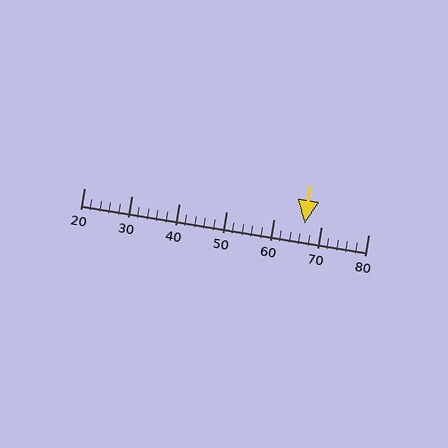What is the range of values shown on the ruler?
The ruler shows values from 20 to 80.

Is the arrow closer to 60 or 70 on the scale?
The arrow is closer to 70.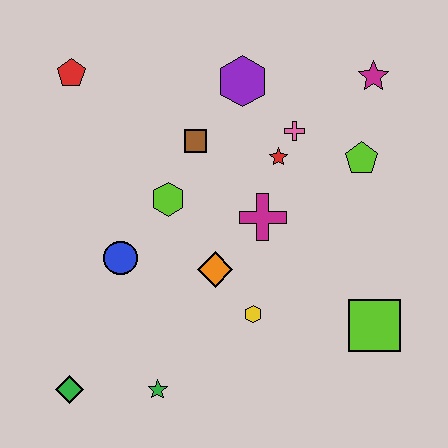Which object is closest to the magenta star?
The lime pentagon is closest to the magenta star.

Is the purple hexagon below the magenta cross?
No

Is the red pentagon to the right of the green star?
No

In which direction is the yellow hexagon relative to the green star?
The yellow hexagon is to the right of the green star.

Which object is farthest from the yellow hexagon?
The red pentagon is farthest from the yellow hexagon.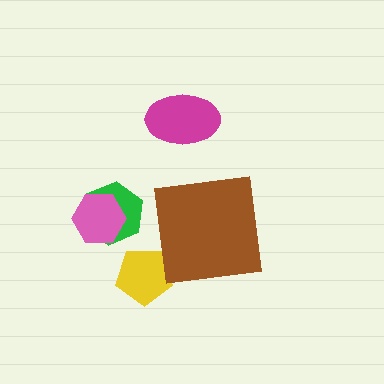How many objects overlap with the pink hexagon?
1 object overlaps with the pink hexagon.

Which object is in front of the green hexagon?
The pink hexagon is in front of the green hexagon.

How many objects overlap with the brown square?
0 objects overlap with the brown square.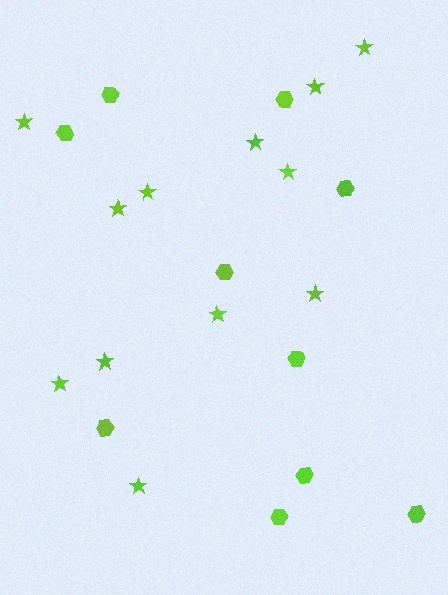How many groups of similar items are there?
There are 2 groups: one group of hexagons (10) and one group of stars (12).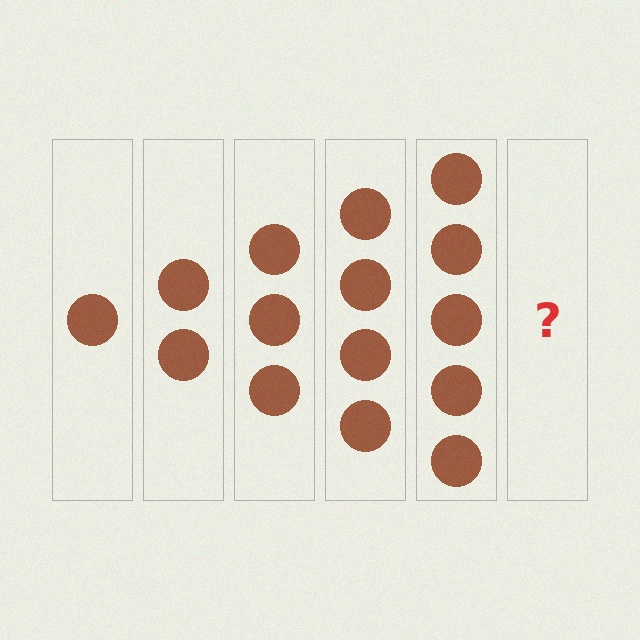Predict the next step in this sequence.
The next step is 6 circles.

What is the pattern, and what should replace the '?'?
The pattern is that each step adds one more circle. The '?' should be 6 circles.